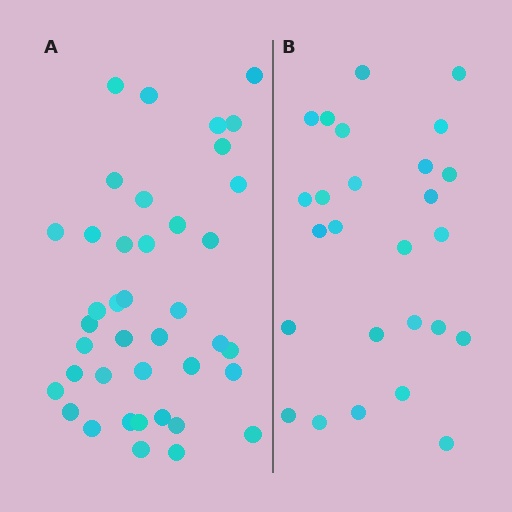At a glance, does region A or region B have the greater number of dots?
Region A (the left region) has more dots.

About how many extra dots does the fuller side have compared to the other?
Region A has approximately 15 more dots than region B.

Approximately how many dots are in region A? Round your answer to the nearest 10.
About 40 dots.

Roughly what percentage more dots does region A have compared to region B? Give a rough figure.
About 55% more.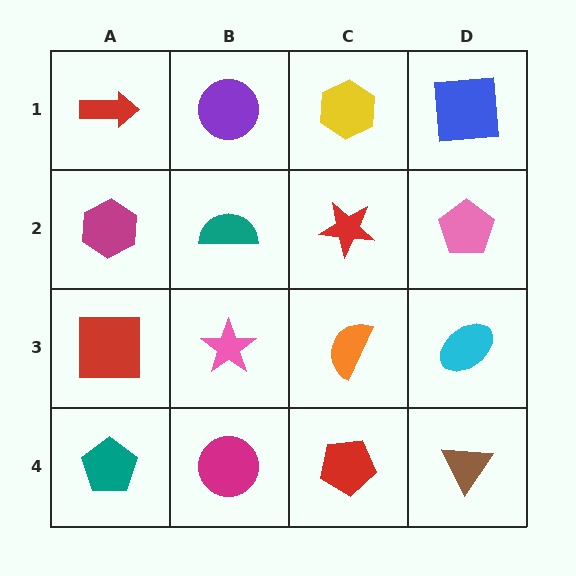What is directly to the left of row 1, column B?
A red arrow.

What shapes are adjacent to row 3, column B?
A teal semicircle (row 2, column B), a magenta circle (row 4, column B), a red square (row 3, column A), an orange semicircle (row 3, column C).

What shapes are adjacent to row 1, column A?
A magenta hexagon (row 2, column A), a purple circle (row 1, column B).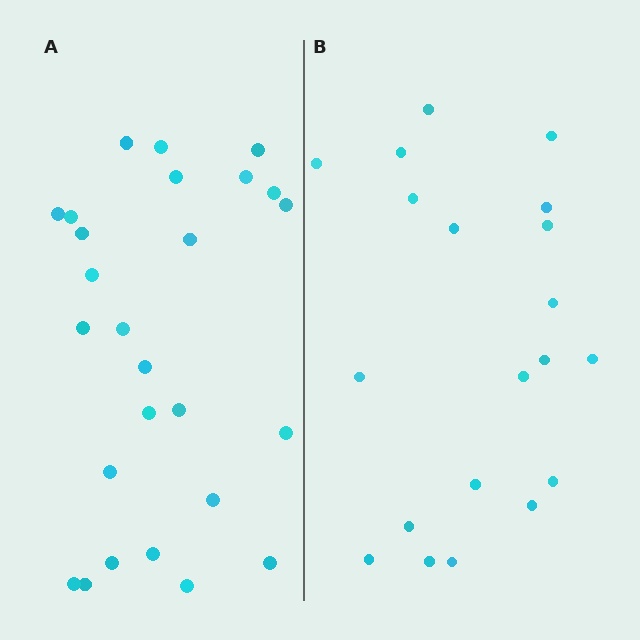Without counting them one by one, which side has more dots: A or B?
Region A (the left region) has more dots.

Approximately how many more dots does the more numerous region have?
Region A has about 6 more dots than region B.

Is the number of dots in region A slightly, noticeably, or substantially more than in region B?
Region A has noticeably more, but not dramatically so. The ratio is roughly 1.3 to 1.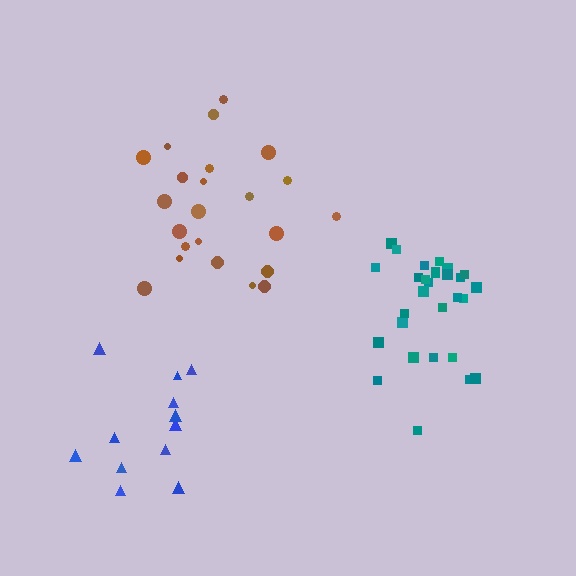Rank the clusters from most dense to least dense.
teal, brown, blue.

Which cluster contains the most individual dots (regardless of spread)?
Teal (29).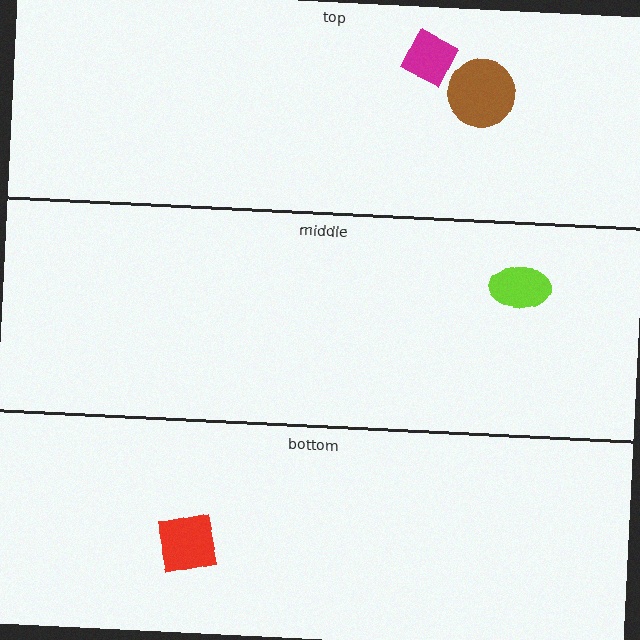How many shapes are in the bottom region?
1.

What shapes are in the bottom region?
The red square.